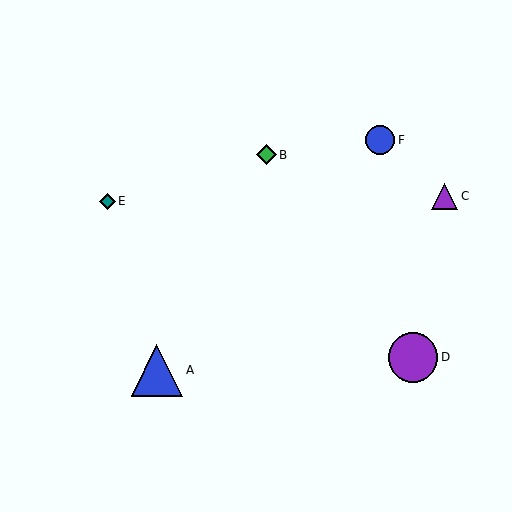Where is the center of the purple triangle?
The center of the purple triangle is at (445, 196).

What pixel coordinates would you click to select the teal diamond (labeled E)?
Click at (107, 201) to select the teal diamond E.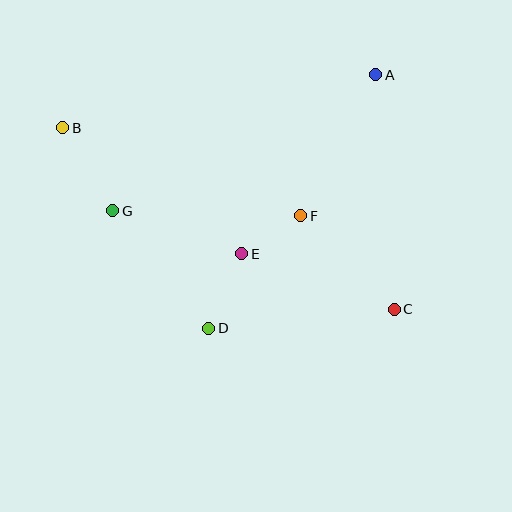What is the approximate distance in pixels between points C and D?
The distance between C and D is approximately 187 pixels.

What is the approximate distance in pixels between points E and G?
The distance between E and G is approximately 136 pixels.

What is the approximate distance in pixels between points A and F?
The distance between A and F is approximately 160 pixels.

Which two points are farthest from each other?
Points B and C are farthest from each other.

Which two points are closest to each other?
Points E and F are closest to each other.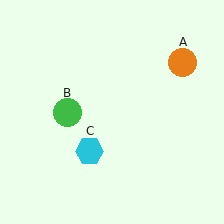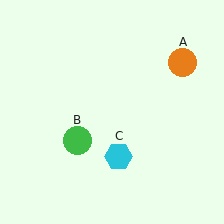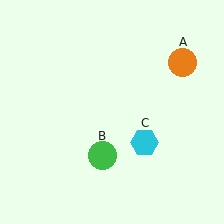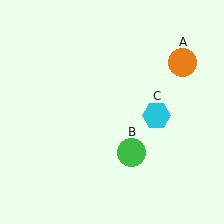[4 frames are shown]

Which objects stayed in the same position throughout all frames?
Orange circle (object A) remained stationary.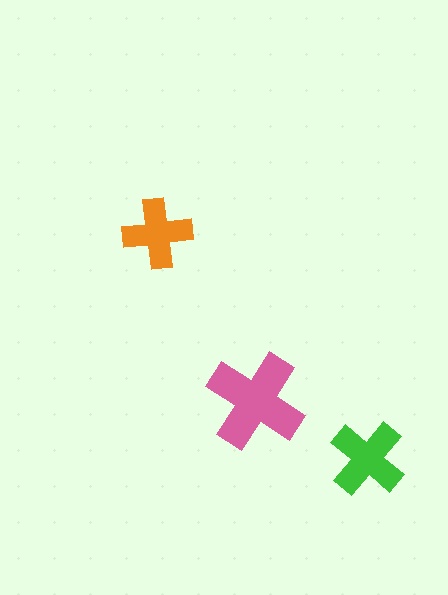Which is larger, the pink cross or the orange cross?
The pink one.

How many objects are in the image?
There are 3 objects in the image.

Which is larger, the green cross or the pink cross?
The pink one.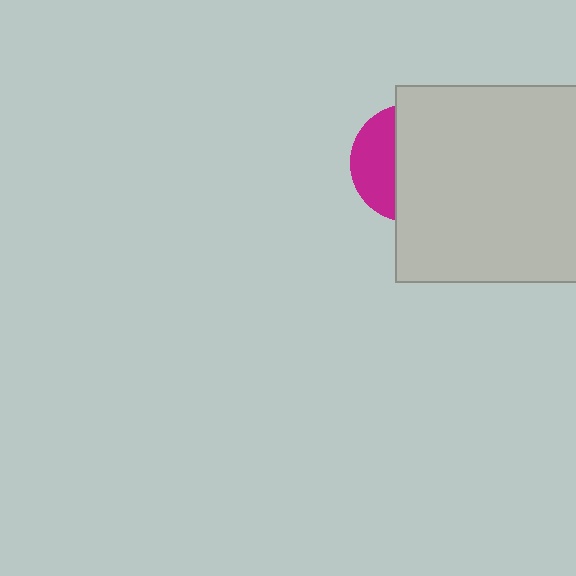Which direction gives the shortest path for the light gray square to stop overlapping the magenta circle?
Moving right gives the shortest separation.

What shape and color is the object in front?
The object in front is a light gray square.